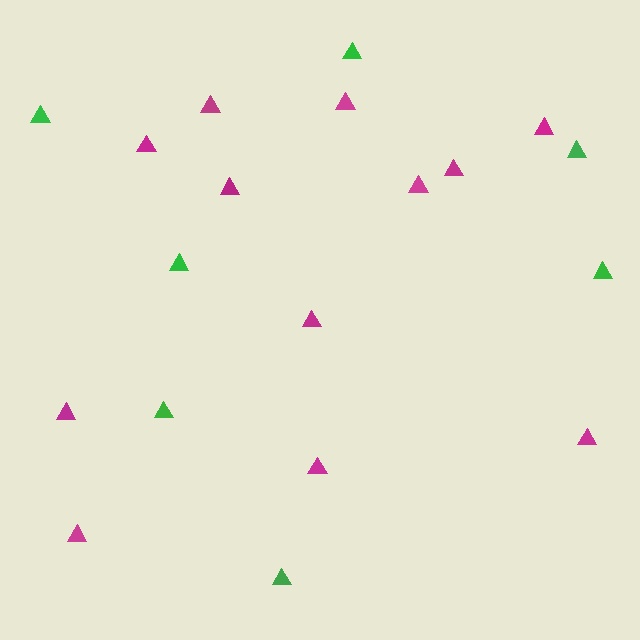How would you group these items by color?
There are 2 groups: one group of green triangles (7) and one group of magenta triangles (12).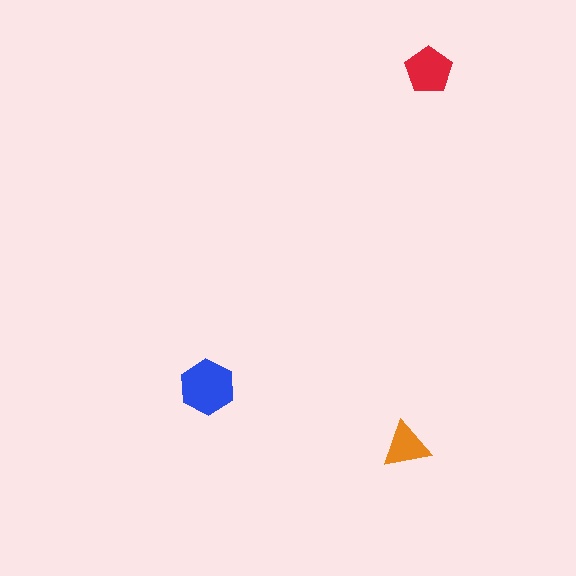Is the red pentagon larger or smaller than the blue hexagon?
Smaller.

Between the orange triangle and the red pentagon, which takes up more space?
The red pentagon.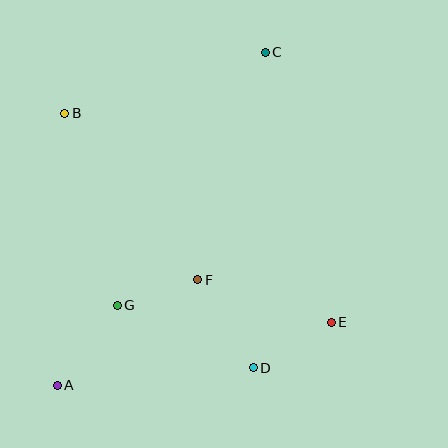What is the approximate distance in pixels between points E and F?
The distance between E and F is approximately 140 pixels.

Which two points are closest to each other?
Points F and G are closest to each other.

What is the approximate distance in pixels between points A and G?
The distance between A and G is approximately 100 pixels.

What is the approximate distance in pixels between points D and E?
The distance between D and E is approximately 90 pixels.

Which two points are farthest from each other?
Points A and C are farthest from each other.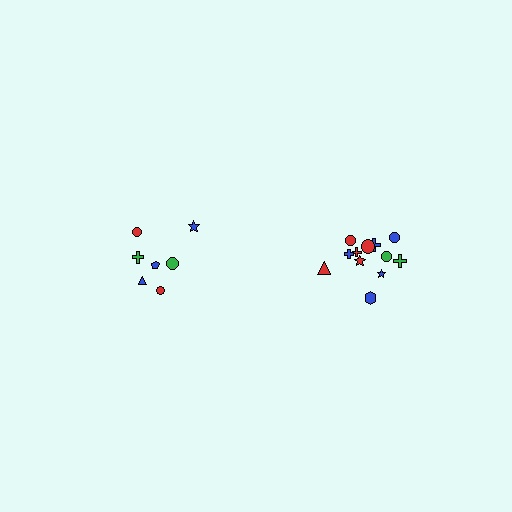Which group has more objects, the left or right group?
The right group.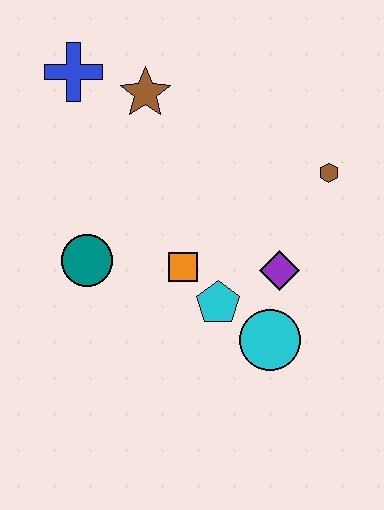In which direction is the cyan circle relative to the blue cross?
The cyan circle is below the blue cross.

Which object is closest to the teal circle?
The orange square is closest to the teal circle.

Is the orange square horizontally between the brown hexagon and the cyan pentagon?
No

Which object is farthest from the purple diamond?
The blue cross is farthest from the purple diamond.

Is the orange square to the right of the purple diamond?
No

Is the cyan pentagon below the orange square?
Yes